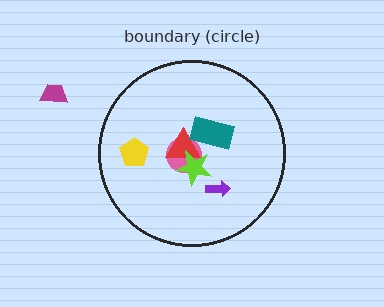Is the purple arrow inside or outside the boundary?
Inside.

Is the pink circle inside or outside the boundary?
Inside.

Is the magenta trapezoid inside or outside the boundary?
Outside.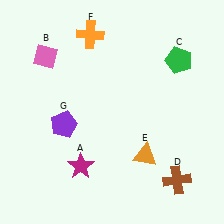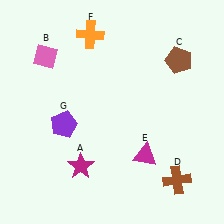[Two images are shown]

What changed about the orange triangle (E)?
In Image 1, E is orange. In Image 2, it changed to magenta.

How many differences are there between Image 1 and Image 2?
There are 2 differences between the two images.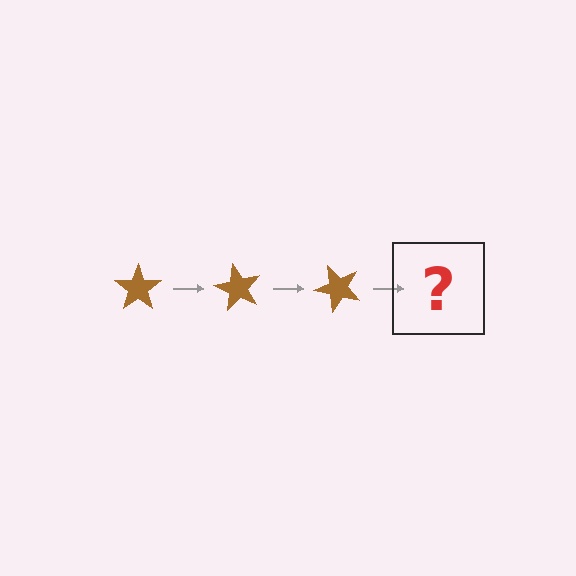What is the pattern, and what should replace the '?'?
The pattern is that the star rotates 60 degrees each step. The '?' should be a brown star rotated 180 degrees.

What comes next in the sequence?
The next element should be a brown star rotated 180 degrees.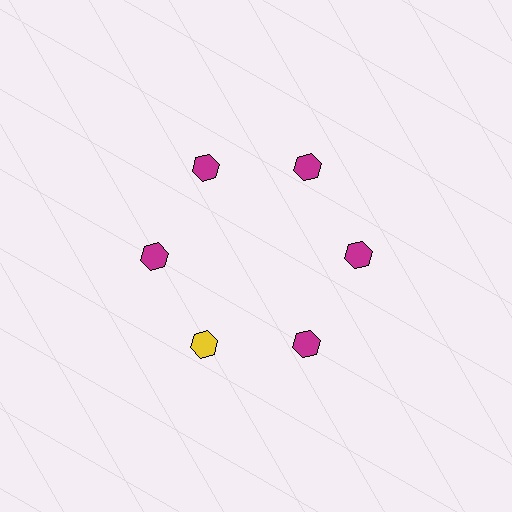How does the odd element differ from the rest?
It has a different color: yellow instead of magenta.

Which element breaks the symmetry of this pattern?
The yellow hexagon at roughly the 7 o'clock position breaks the symmetry. All other shapes are magenta hexagons.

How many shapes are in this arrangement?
There are 6 shapes arranged in a ring pattern.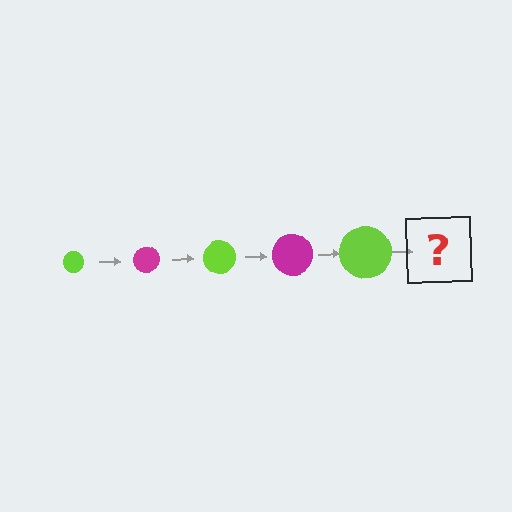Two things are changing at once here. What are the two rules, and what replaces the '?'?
The two rules are that the circle grows larger each step and the color cycles through lime and magenta. The '?' should be a magenta circle, larger than the previous one.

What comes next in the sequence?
The next element should be a magenta circle, larger than the previous one.